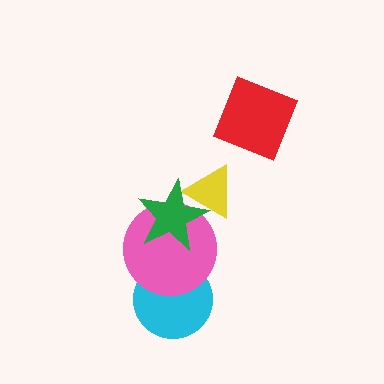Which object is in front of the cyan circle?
The pink circle is in front of the cyan circle.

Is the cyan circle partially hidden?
Yes, it is partially covered by another shape.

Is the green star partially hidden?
No, no other shape covers it.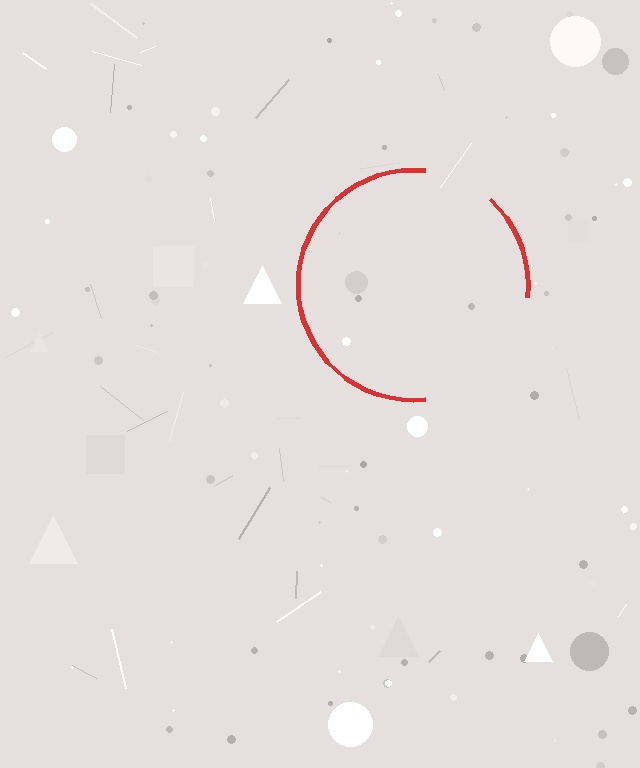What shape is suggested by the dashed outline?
The dashed outline suggests a circle.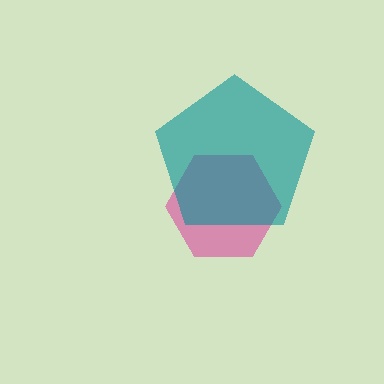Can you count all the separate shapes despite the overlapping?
Yes, there are 2 separate shapes.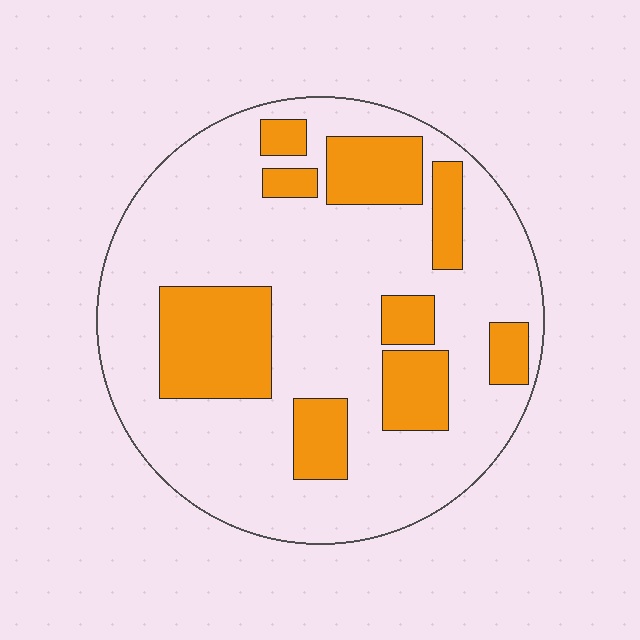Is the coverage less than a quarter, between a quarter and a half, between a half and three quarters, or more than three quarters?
Between a quarter and a half.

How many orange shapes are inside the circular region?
9.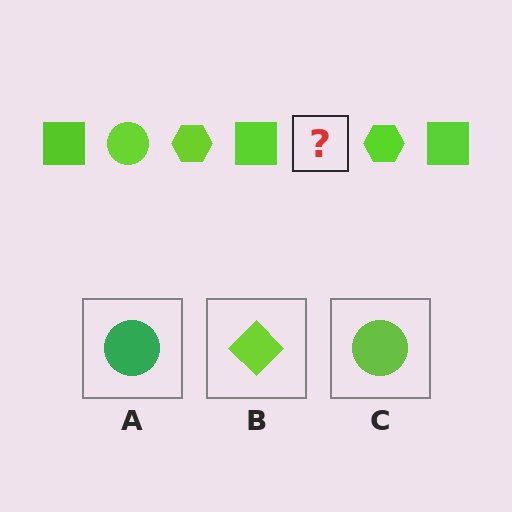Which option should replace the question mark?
Option C.